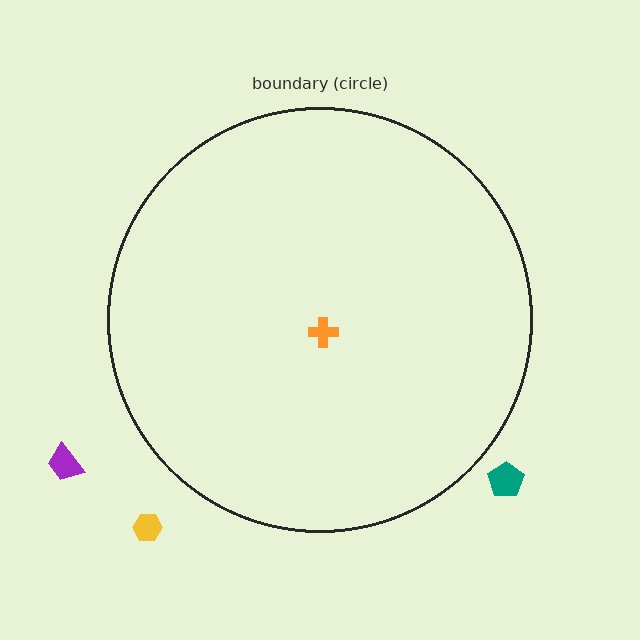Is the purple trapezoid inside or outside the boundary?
Outside.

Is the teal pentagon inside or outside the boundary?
Outside.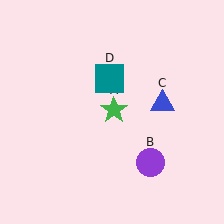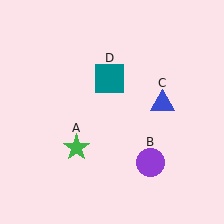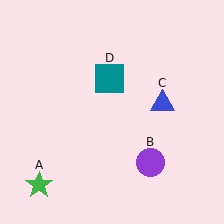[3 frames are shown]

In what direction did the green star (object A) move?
The green star (object A) moved down and to the left.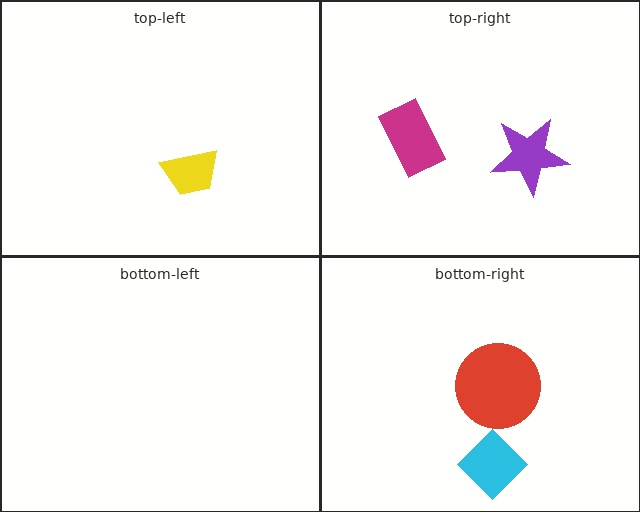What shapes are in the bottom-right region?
The red circle, the cyan diamond.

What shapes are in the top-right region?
The magenta rectangle, the purple star.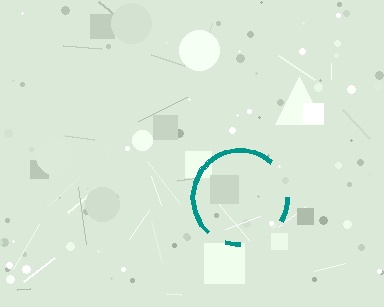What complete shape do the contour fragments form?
The contour fragments form a circle.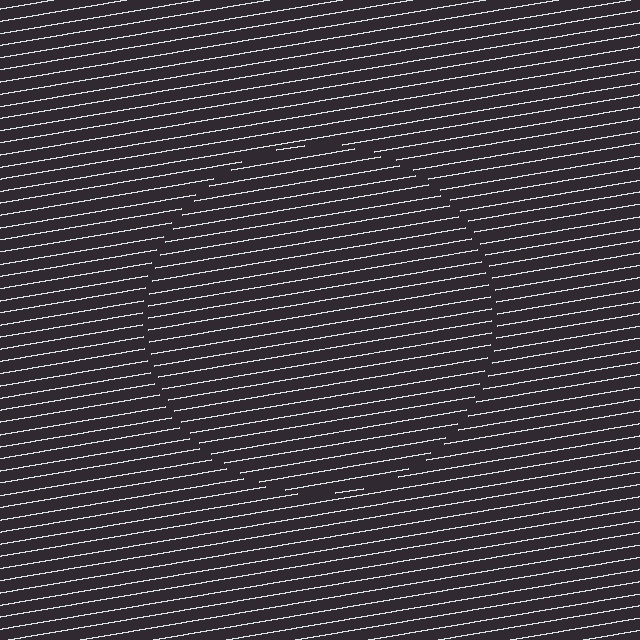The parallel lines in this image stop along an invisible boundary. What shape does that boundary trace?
An illusory circle. The interior of the shape contains the same grating, shifted by half a period — the contour is defined by the phase discontinuity where line-ends from the inner and outer gratings abut.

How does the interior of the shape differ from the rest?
The interior of the shape contains the same grating, shifted by half a period — the contour is defined by the phase discontinuity where line-ends from the inner and outer gratings abut.